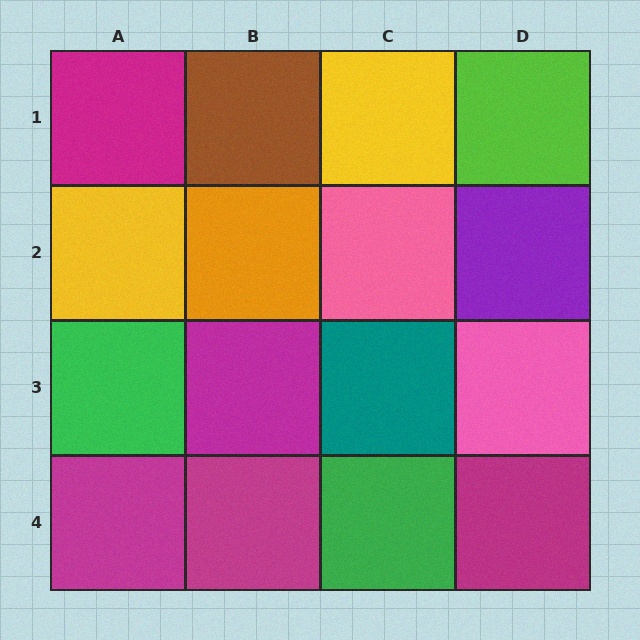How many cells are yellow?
2 cells are yellow.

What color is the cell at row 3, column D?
Pink.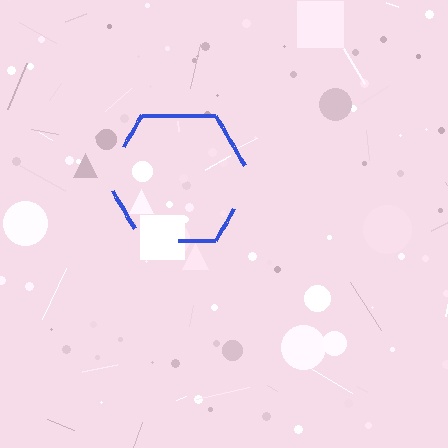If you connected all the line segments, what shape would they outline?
They would outline a hexagon.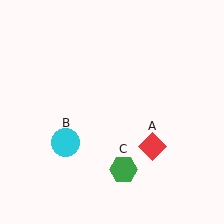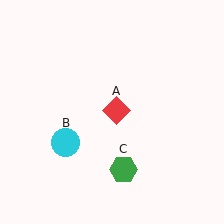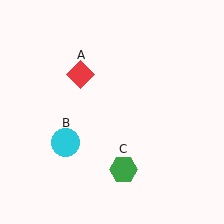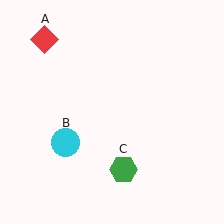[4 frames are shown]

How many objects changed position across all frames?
1 object changed position: red diamond (object A).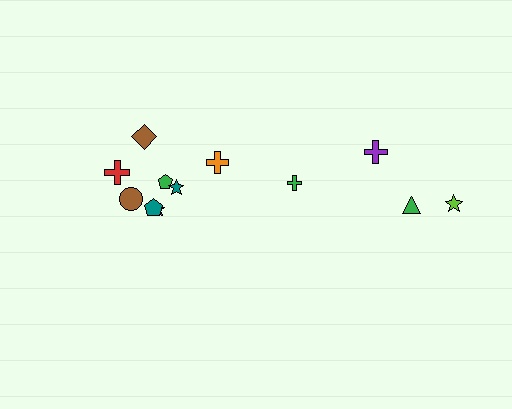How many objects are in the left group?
There are 8 objects.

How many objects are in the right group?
There are 4 objects.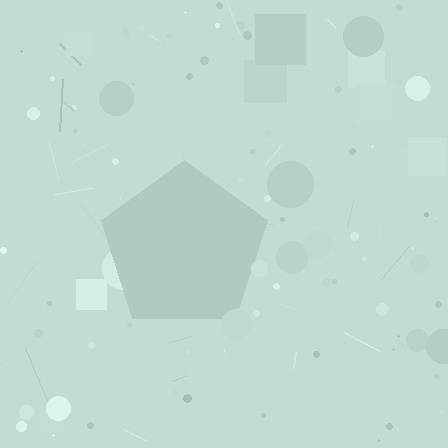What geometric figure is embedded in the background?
A pentagon is embedded in the background.